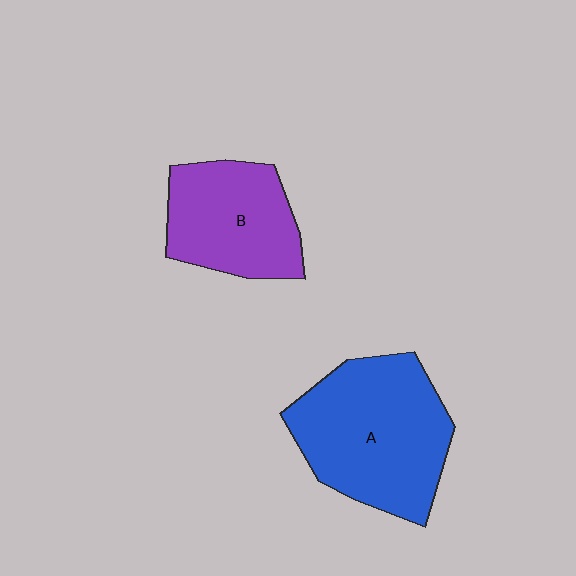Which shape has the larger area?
Shape A (blue).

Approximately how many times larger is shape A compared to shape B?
Approximately 1.4 times.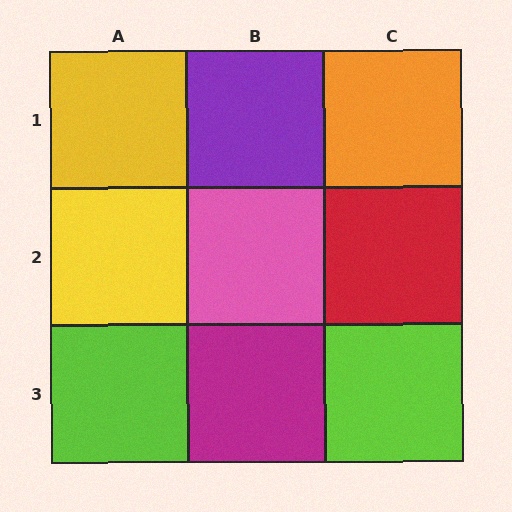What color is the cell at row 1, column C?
Orange.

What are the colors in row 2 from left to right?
Yellow, pink, red.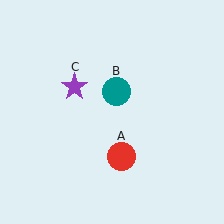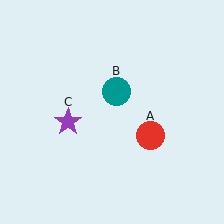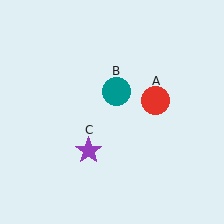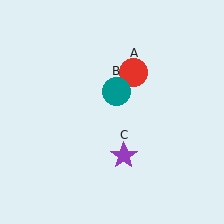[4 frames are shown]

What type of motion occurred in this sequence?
The red circle (object A), purple star (object C) rotated counterclockwise around the center of the scene.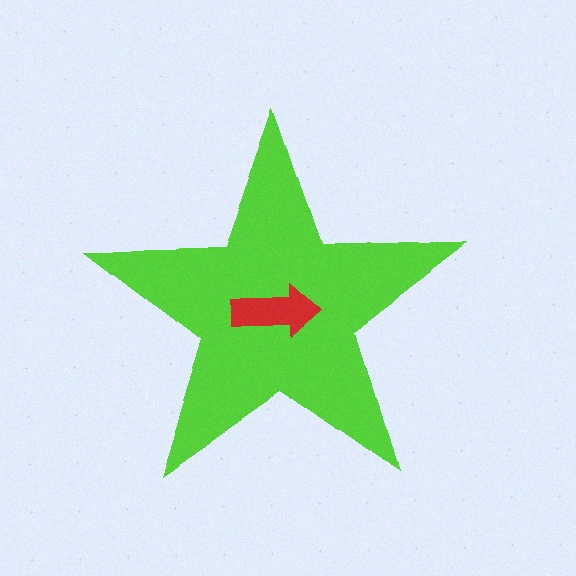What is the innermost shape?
The red arrow.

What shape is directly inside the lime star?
The red arrow.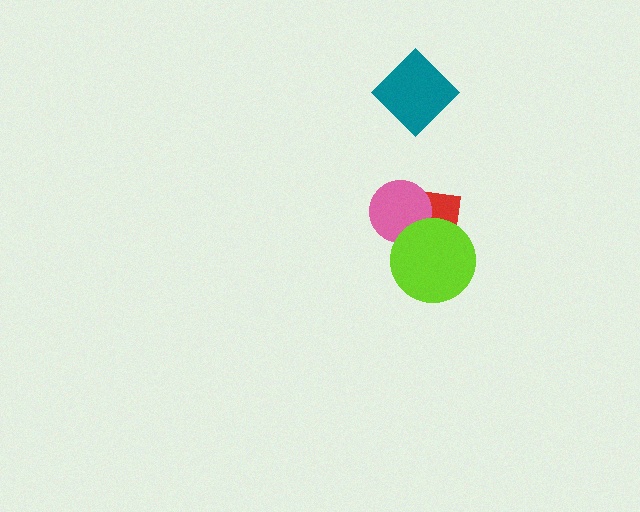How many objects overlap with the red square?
2 objects overlap with the red square.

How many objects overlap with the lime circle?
2 objects overlap with the lime circle.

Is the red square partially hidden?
Yes, it is partially covered by another shape.